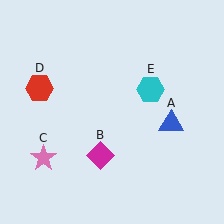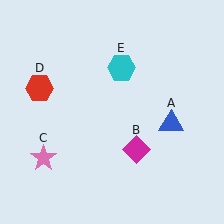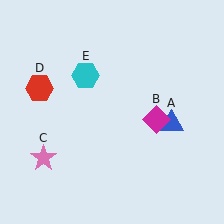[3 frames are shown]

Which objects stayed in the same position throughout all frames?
Blue triangle (object A) and pink star (object C) and red hexagon (object D) remained stationary.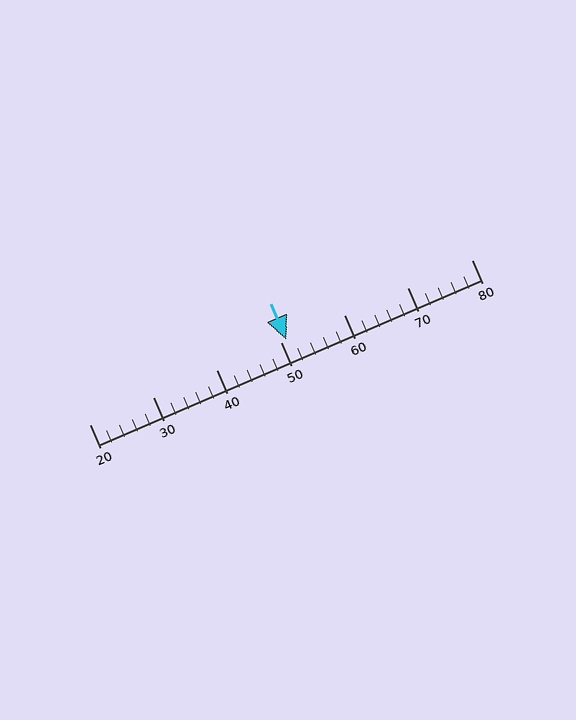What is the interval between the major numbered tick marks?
The major tick marks are spaced 10 units apart.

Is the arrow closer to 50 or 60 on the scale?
The arrow is closer to 50.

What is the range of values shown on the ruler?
The ruler shows values from 20 to 80.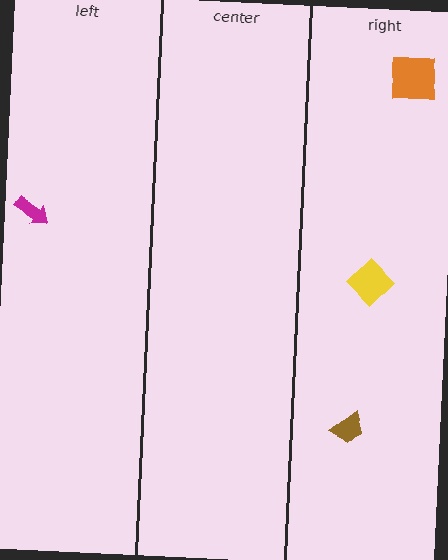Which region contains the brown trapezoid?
The right region.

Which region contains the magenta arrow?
The left region.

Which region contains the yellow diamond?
The right region.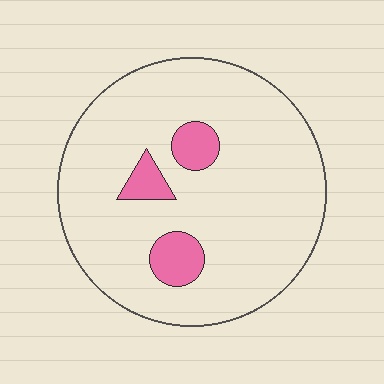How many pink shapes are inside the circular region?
3.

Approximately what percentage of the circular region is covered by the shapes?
Approximately 10%.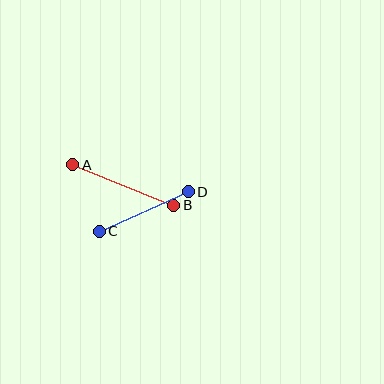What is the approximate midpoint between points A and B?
The midpoint is at approximately (123, 185) pixels.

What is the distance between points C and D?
The distance is approximately 97 pixels.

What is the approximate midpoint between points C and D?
The midpoint is at approximately (144, 212) pixels.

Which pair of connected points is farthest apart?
Points A and B are farthest apart.